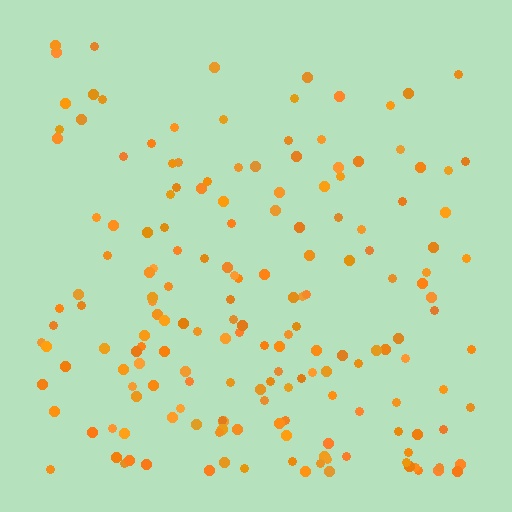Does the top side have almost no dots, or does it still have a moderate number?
Still a moderate number, just noticeably fewer than the bottom.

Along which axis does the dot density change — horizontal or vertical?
Vertical.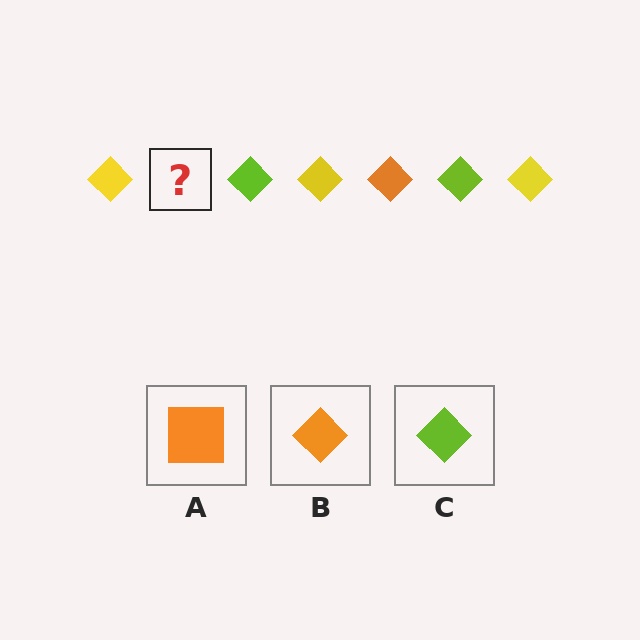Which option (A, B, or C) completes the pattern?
B.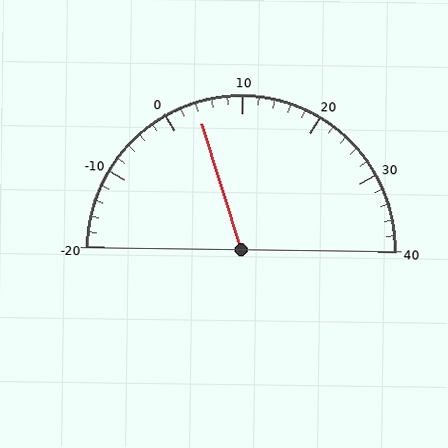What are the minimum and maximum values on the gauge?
The gauge ranges from -20 to 40.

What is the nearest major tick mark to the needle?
The nearest major tick mark is 0.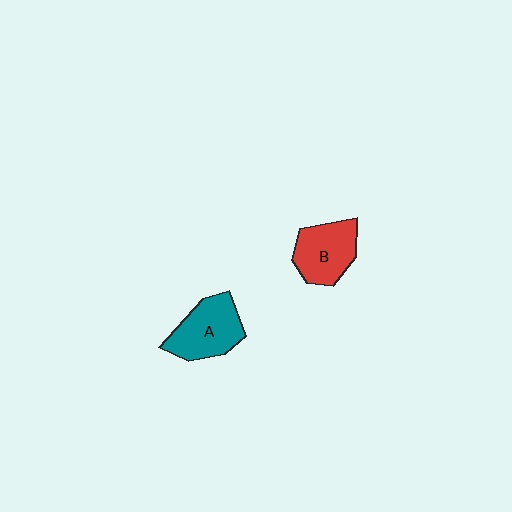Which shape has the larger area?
Shape A (teal).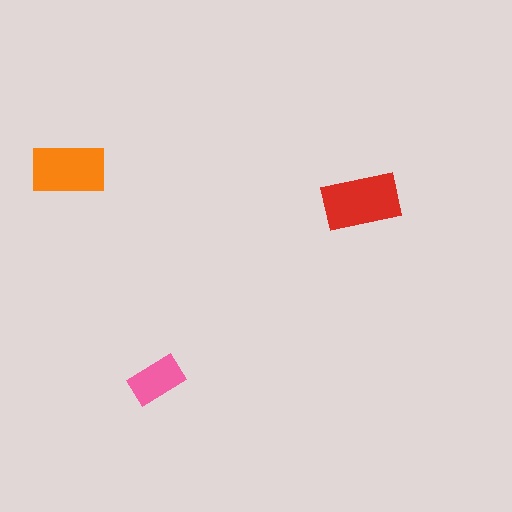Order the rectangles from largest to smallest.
the red one, the orange one, the pink one.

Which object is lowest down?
The pink rectangle is bottommost.